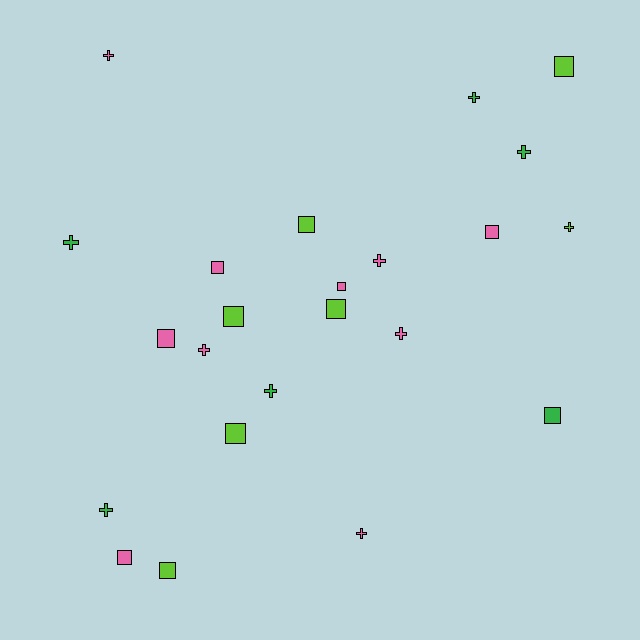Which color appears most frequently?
Pink, with 10 objects.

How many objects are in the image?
There are 23 objects.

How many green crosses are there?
There are 5 green crosses.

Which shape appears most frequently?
Square, with 12 objects.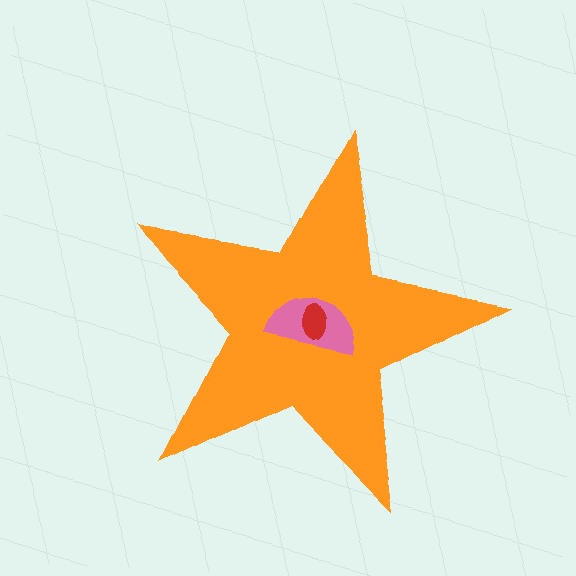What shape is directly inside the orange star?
The pink semicircle.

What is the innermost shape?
The red ellipse.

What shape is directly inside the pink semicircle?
The red ellipse.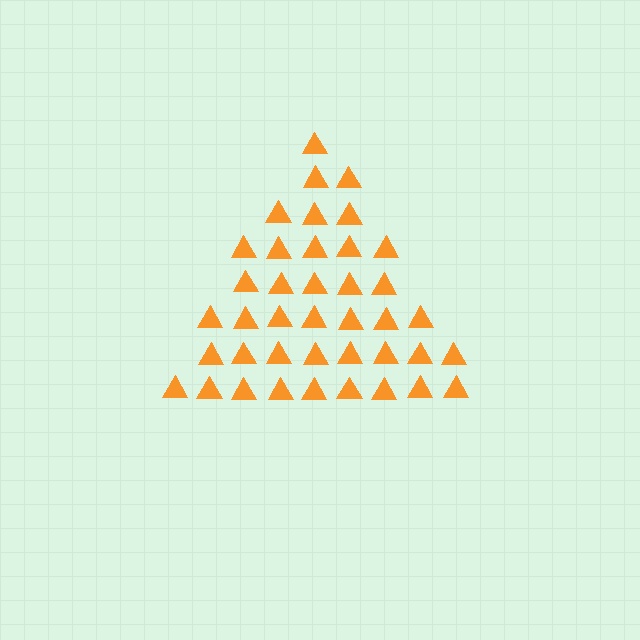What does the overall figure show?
The overall figure shows a triangle.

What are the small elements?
The small elements are triangles.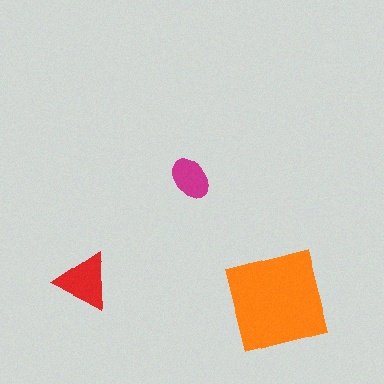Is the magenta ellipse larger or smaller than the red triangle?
Smaller.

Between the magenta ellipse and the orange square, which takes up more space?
The orange square.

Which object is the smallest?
The magenta ellipse.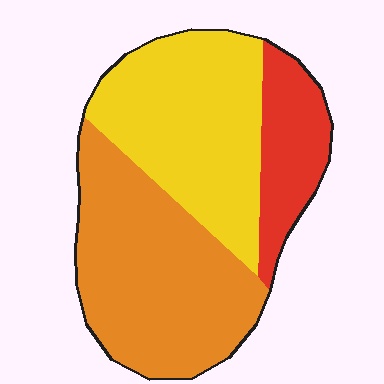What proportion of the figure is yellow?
Yellow takes up about two fifths (2/5) of the figure.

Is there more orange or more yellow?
Orange.